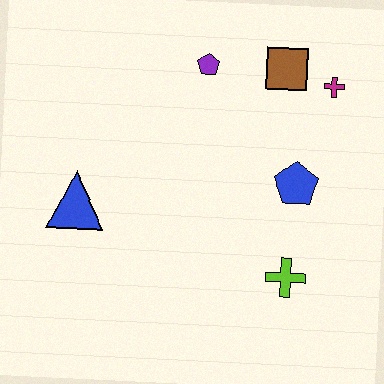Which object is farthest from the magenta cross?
The blue triangle is farthest from the magenta cross.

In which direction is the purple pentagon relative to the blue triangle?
The purple pentagon is above the blue triangle.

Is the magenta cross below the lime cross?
No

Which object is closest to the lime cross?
The blue pentagon is closest to the lime cross.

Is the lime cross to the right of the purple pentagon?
Yes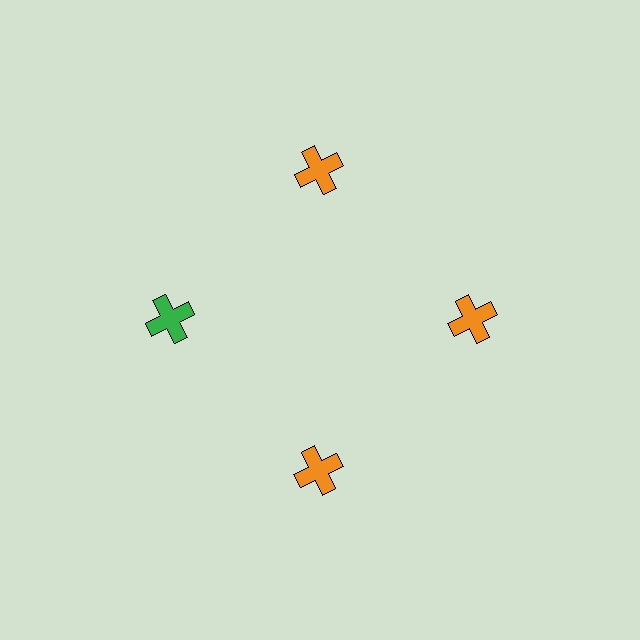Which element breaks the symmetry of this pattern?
The green cross at roughly the 9 o'clock position breaks the symmetry. All other shapes are orange crosses.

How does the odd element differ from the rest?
It has a different color: green instead of orange.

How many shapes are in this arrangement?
There are 4 shapes arranged in a ring pattern.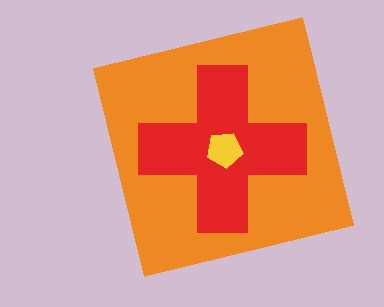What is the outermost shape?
The orange square.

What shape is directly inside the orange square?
The red cross.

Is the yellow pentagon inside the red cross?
Yes.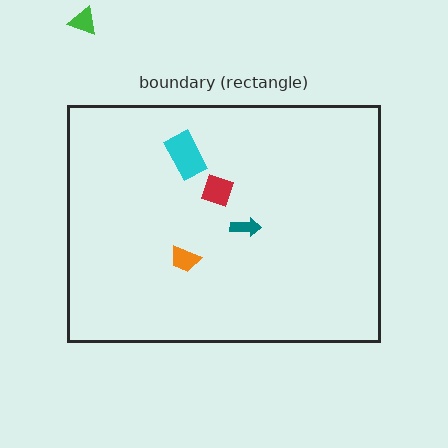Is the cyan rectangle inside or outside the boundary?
Inside.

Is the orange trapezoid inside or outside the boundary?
Inside.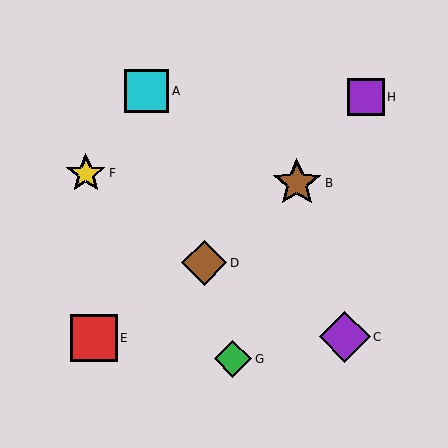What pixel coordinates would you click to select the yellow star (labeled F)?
Click at (86, 173) to select the yellow star F.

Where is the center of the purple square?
The center of the purple square is at (366, 97).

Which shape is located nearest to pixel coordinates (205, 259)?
The brown diamond (labeled D) at (204, 263) is nearest to that location.